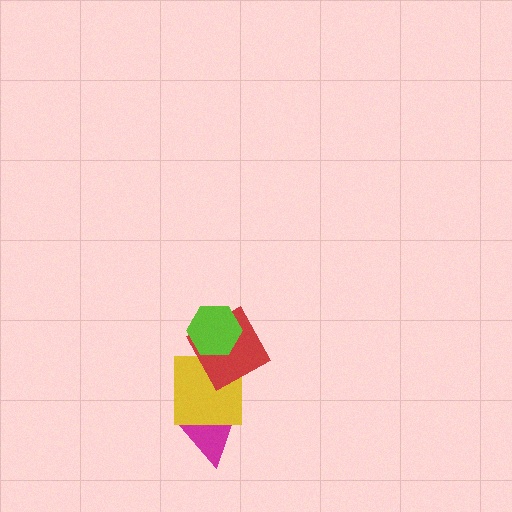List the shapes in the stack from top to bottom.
From top to bottom: the lime hexagon, the red square, the yellow square, the magenta triangle.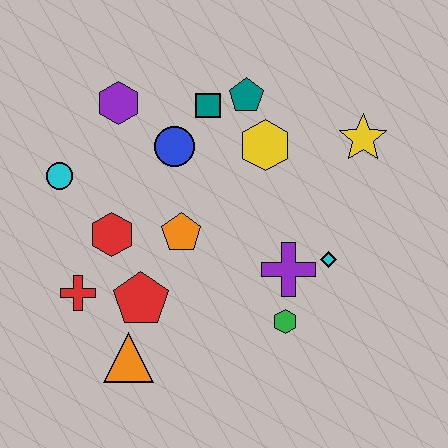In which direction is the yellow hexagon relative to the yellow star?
The yellow hexagon is to the left of the yellow star.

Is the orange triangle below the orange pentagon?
Yes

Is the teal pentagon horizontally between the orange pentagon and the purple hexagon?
No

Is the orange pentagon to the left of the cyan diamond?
Yes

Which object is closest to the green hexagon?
The purple cross is closest to the green hexagon.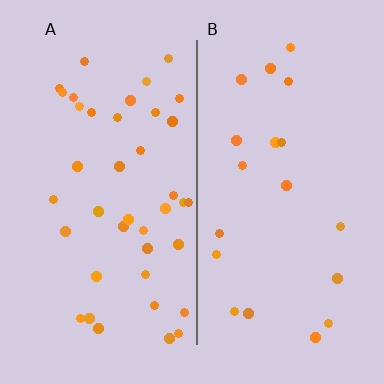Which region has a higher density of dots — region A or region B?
A (the left).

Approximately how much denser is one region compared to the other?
Approximately 2.0× — region A over region B.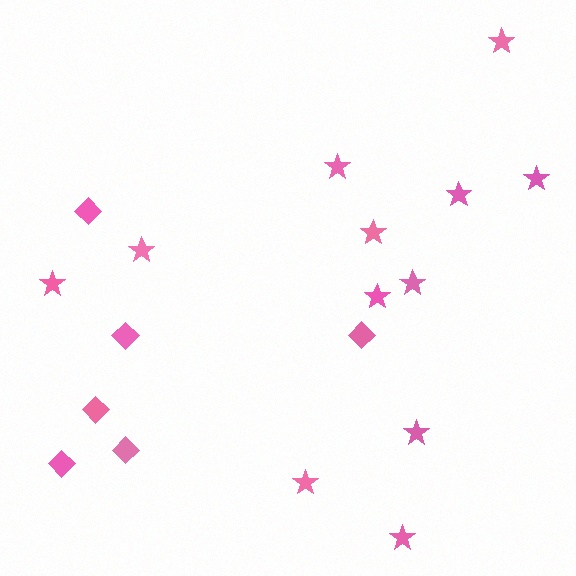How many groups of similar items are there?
There are 2 groups: one group of diamonds (6) and one group of stars (12).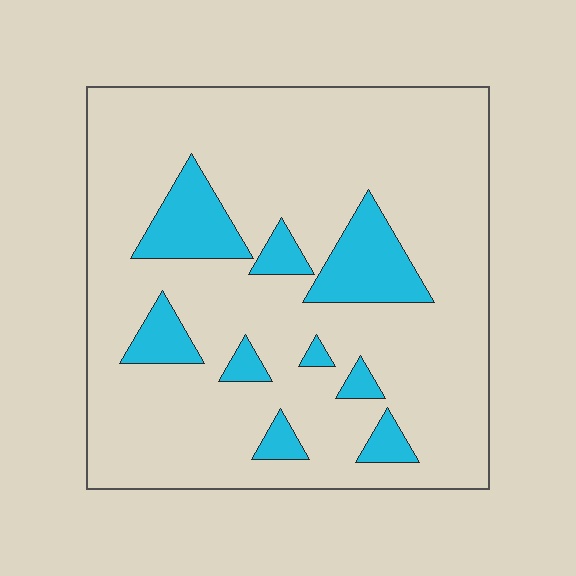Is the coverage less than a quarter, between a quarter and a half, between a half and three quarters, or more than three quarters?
Less than a quarter.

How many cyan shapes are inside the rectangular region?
9.